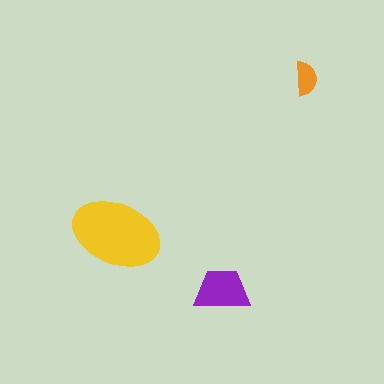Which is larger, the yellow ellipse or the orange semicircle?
The yellow ellipse.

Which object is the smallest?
The orange semicircle.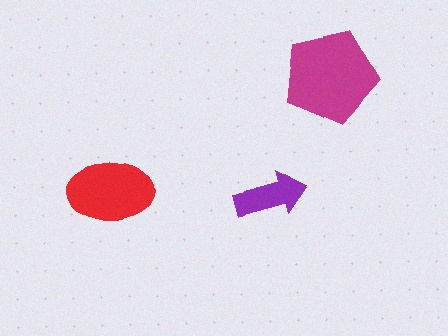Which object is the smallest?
The purple arrow.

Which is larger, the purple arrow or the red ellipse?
The red ellipse.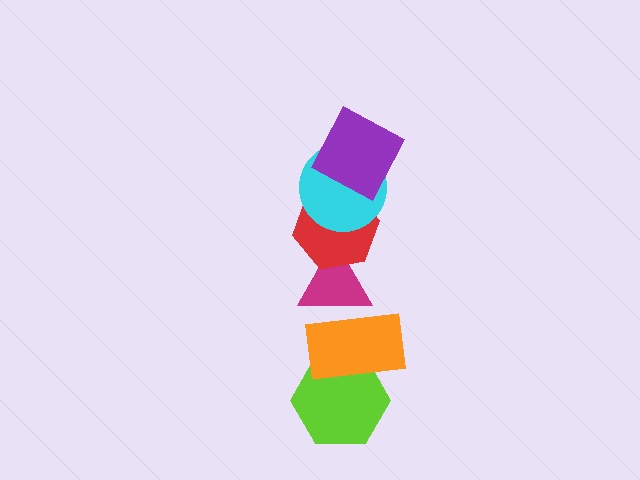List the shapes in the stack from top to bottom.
From top to bottom: the purple square, the cyan circle, the red hexagon, the magenta triangle, the orange rectangle, the lime hexagon.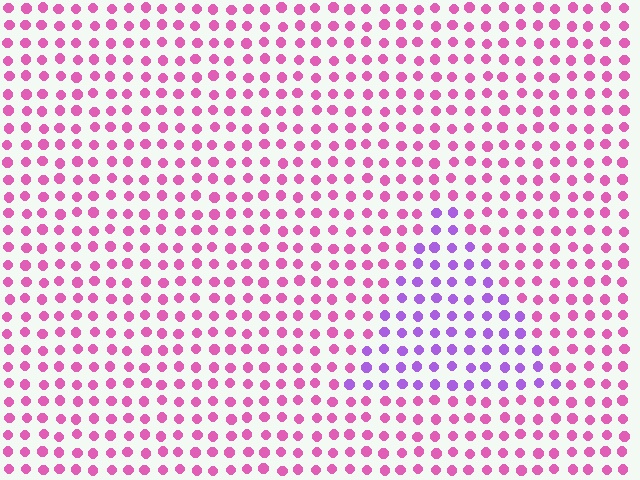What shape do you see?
I see a triangle.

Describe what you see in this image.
The image is filled with small pink elements in a uniform arrangement. A triangle-shaped region is visible where the elements are tinted to a slightly different hue, forming a subtle color boundary.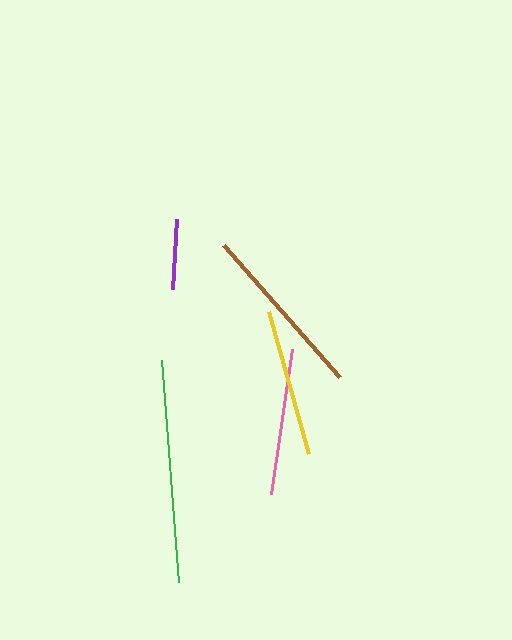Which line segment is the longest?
The green line is the longest at approximately 223 pixels.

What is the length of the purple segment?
The purple segment is approximately 69 pixels long.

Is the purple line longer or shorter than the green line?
The green line is longer than the purple line.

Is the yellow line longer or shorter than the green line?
The green line is longer than the yellow line.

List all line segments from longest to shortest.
From longest to shortest: green, brown, yellow, pink, purple.